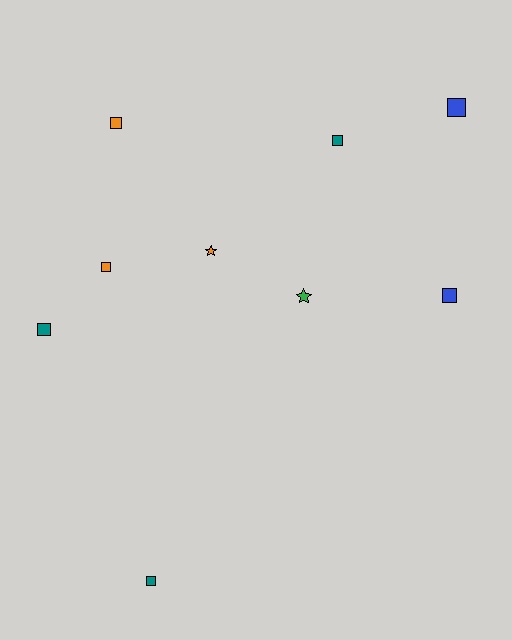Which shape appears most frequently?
Square, with 7 objects.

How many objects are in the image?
There are 9 objects.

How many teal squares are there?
There are 3 teal squares.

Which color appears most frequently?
Orange, with 3 objects.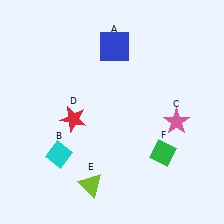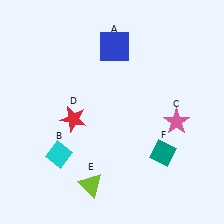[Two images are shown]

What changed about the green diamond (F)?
In Image 1, F is green. In Image 2, it changed to teal.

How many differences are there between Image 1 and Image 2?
There is 1 difference between the two images.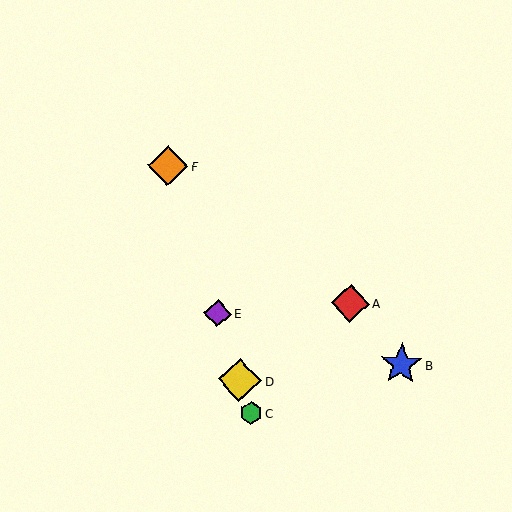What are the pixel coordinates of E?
Object E is at (217, 313).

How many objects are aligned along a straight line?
4 objects (C, D, E, F) are aligned along a straight line.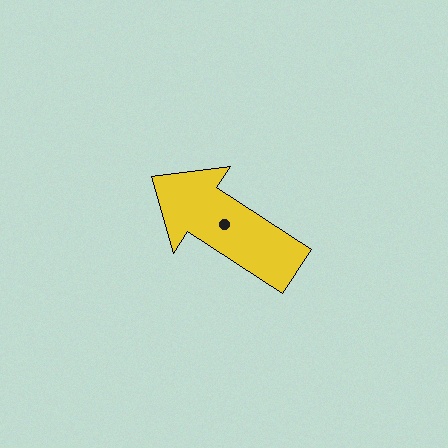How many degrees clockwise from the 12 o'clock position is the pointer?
Approximately 303 degrees.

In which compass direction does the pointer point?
Northwest.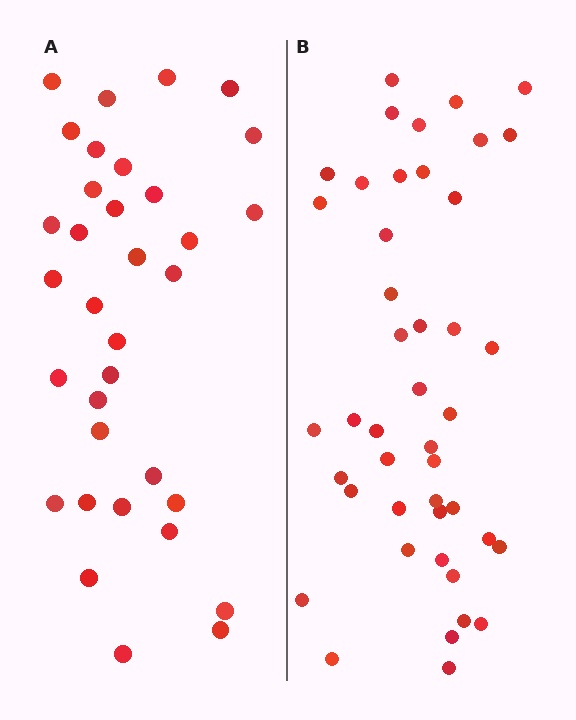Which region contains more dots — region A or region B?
Region B (the right region) has more dots.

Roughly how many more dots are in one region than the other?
Region B has roughly 10 or so more dots than region A.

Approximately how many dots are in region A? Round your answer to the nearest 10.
About 30 dots. (The exact count is 34, which rounds to 30.)